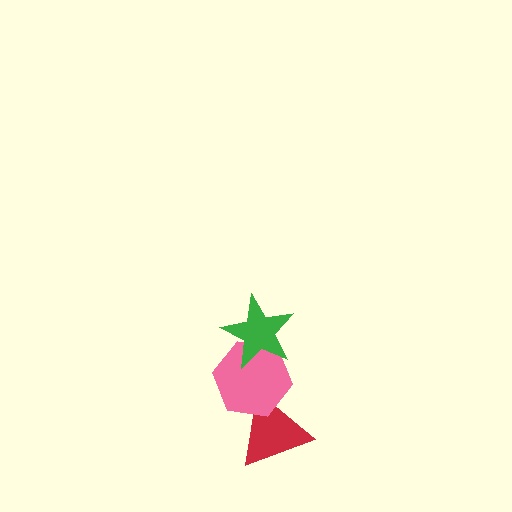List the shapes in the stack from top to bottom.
From top to bottom: the green star, the pink hexagon, the red triangle.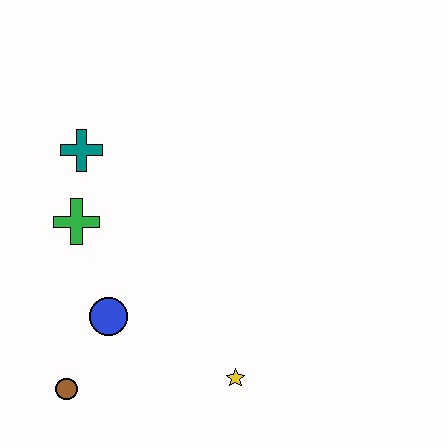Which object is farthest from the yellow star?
The teal cross is farthest from the yellow star.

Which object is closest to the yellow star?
The blue circle is closest to the yellow star.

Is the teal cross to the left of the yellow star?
Yes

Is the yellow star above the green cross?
No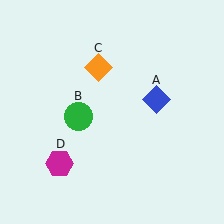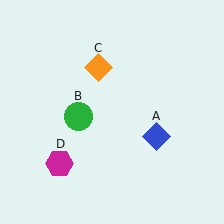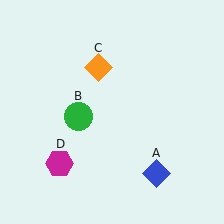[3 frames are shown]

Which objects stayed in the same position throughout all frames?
Green circle (object B) and orange diamond (object C) and magenta hexagon (object D) remained stationary.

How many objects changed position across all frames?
1 object changed position: blue diamond (object A).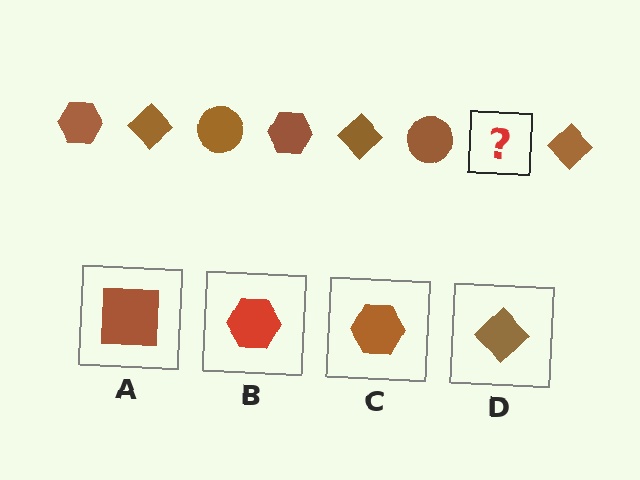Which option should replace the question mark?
Option C.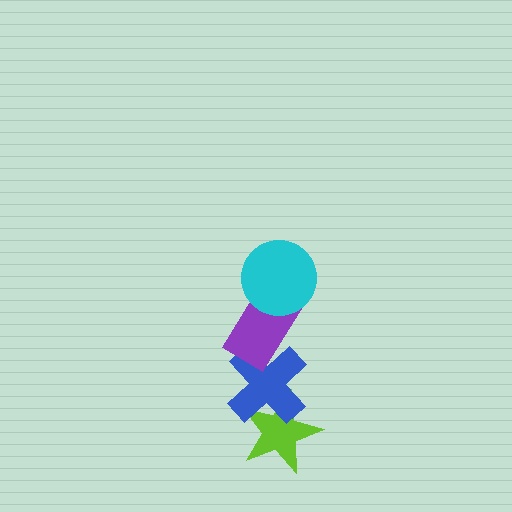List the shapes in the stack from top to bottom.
From top to bottom: the cyan circle, the purple rectangle, the blue cross, the lime star.